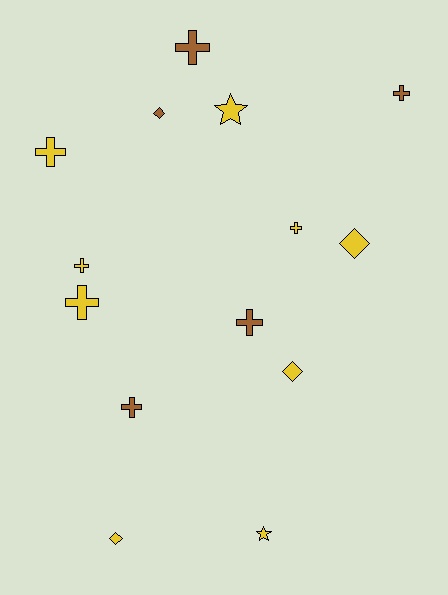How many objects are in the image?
There are 14 objects.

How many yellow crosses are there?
There are 4 yellow crosses.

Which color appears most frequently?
Yellow, with 9 objects.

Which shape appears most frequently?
Cross, with 8 objects.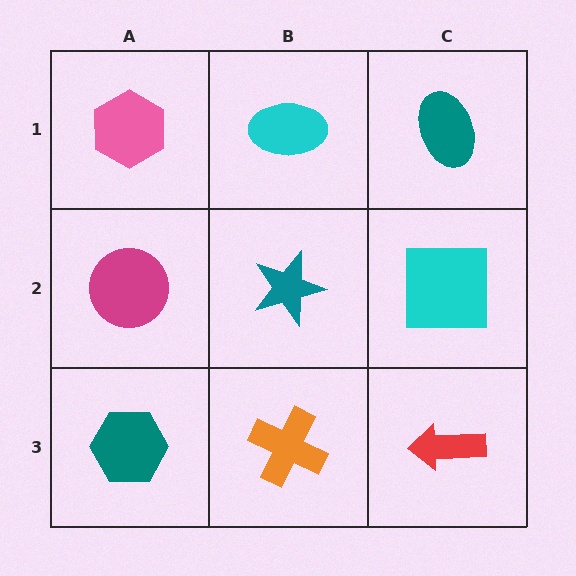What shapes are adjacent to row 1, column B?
A teal star (row 2, column B), a pink hexagon (row 1, column A), a teal ellipse (row 1, column C).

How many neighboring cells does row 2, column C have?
3.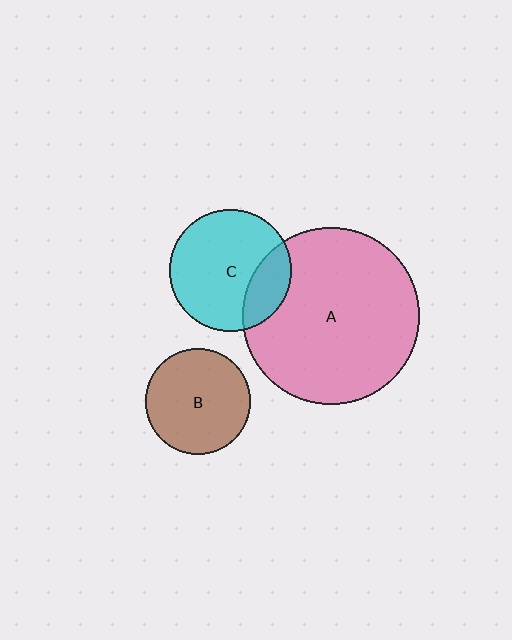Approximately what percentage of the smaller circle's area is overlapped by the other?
Approximately 25%.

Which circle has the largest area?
Circle A (pink).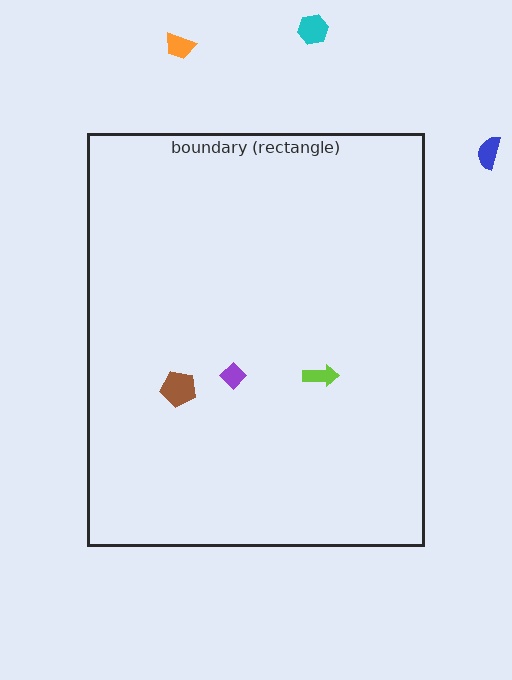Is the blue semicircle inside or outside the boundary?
Outside.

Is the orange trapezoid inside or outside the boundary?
Outside.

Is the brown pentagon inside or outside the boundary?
Inside.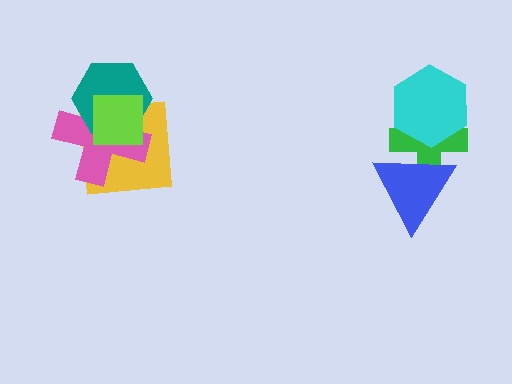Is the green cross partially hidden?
Yes, it is partially covered by another shape.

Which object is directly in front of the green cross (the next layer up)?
The cyan hexagon is directly in front of the green cross.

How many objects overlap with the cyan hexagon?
1 object overlaps with the cyan hexagon.